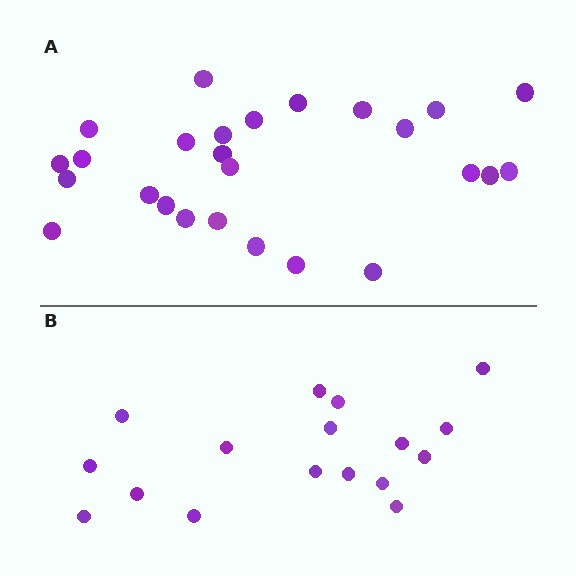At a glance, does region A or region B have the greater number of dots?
Region A (the top region) has more dots.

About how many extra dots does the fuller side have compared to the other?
Region A has roughly 8 or so more dots than region B.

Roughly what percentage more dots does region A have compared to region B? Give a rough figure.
About 55% more.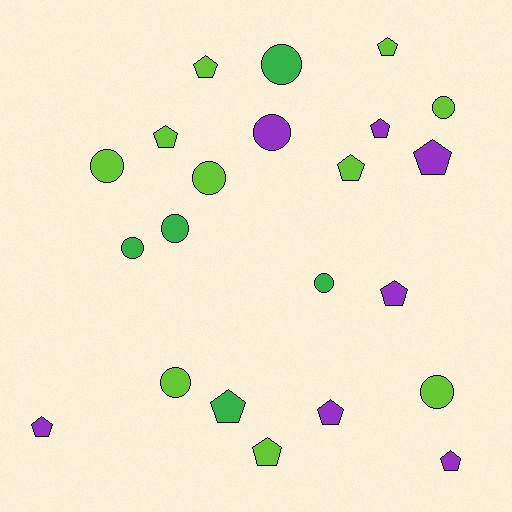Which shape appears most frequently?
Pentagon, with 12 objects.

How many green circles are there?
There are 4 green circles.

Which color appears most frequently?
Lime, with 10 objects.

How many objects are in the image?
There are 22 objects.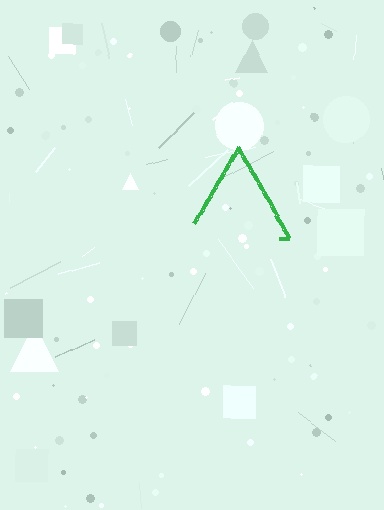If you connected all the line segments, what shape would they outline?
They would outline a triangle.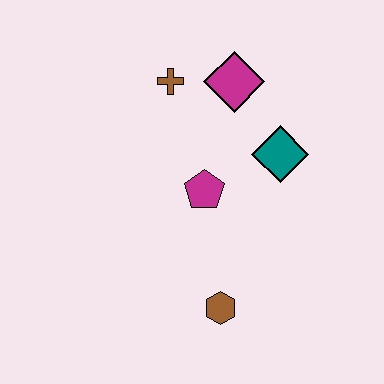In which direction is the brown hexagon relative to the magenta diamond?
The brown hexagon is below the magenta diamond.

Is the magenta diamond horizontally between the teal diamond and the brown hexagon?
Yes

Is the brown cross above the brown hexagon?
Yes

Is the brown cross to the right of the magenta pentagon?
No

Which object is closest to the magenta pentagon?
The teal diamond is closest to the magenta pentagon.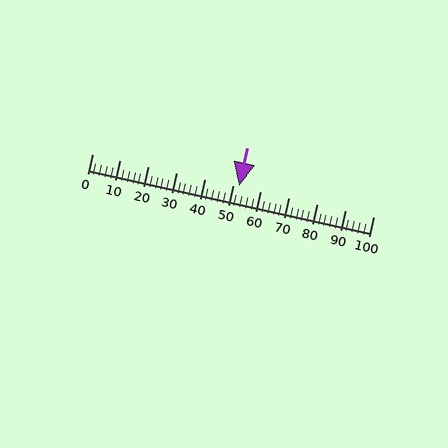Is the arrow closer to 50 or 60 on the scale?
The arrow is closer to 50.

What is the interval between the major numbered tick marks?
The major tick marks are spaced 10 units apart.